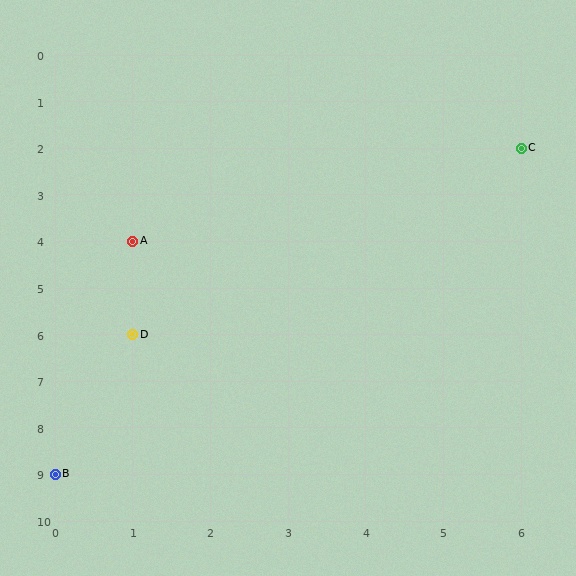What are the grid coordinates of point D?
Point D is at grid coordinates (1, 6).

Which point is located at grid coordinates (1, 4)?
Point A is at (1, 4).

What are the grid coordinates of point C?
Point C is at grid coordinates (6, 2).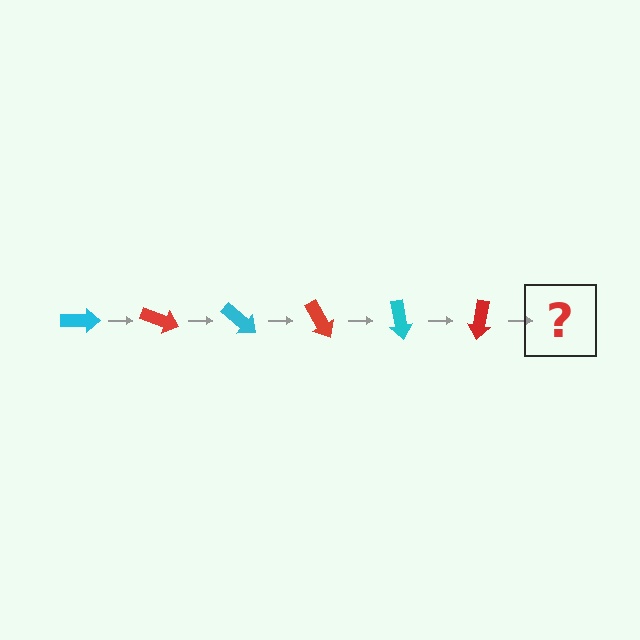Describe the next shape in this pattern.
It should be a cyan arrow, rotated 120 degrees from the start.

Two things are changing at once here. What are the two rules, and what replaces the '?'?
The two rules are that it rotates 20 degrees each step and the color cycles through cyan and red. The '?' should be a cyan arrow, rotated 120 degrees from the start.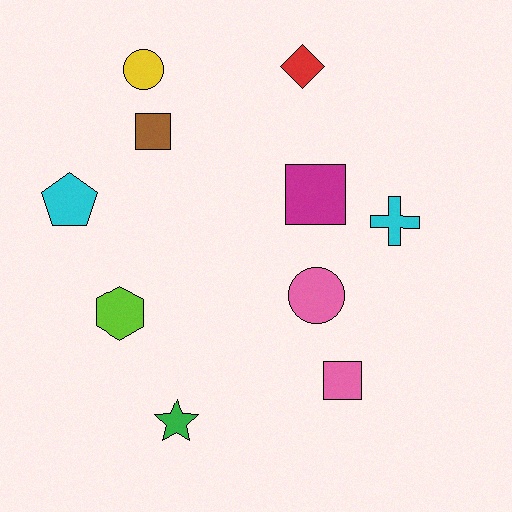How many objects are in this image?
There are 10 objects.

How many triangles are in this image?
There are no triangles.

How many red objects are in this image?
There is 1 red object.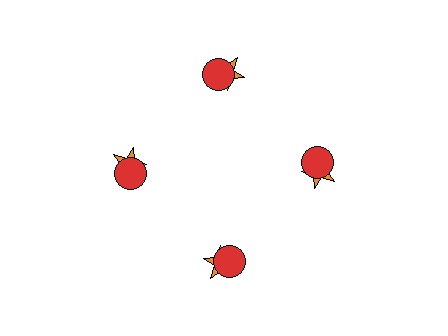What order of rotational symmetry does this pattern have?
This pattern has 4-fold rotational symmetry.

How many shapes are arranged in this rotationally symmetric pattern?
There are 8 shapes, arranged in 4 groups of 2.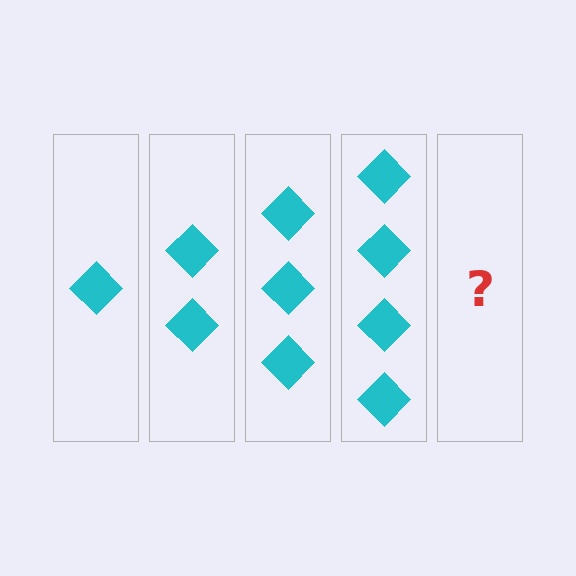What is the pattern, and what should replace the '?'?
The pattern is that each step adds one more diamond. The '?' should be 5 diamonds.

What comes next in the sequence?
The next element should be 5 diamonds.